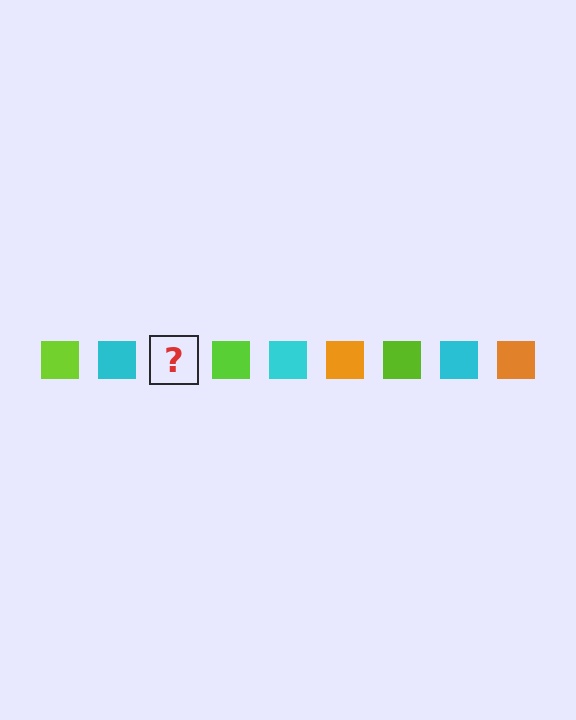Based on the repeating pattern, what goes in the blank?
The blank should be an orange square.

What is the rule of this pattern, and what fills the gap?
The rule is that the pattern cycles through lime, cyan, orange squares. The gap should be filled with an orange square.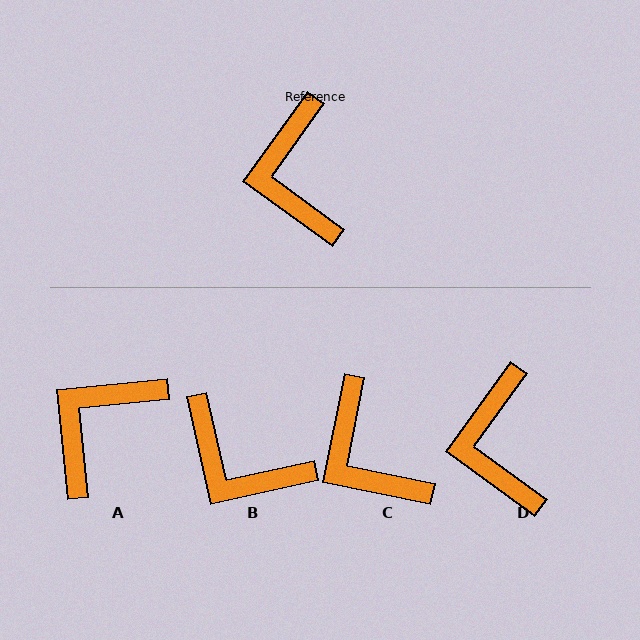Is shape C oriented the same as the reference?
No, it is off by about 25 degrees.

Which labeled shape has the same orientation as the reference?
D.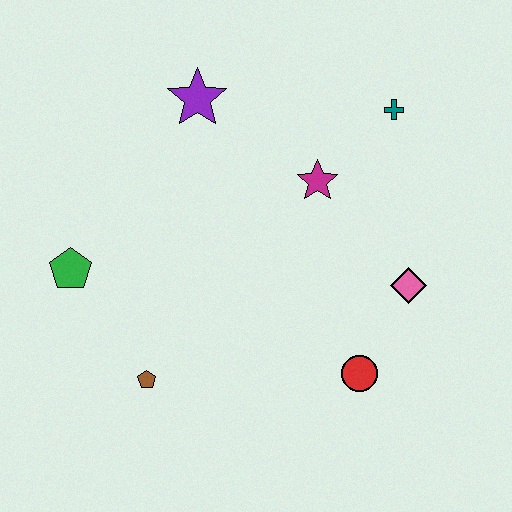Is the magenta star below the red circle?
No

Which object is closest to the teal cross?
The magenta star is closest to the teal cross.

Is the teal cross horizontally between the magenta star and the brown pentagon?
No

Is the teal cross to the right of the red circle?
Yes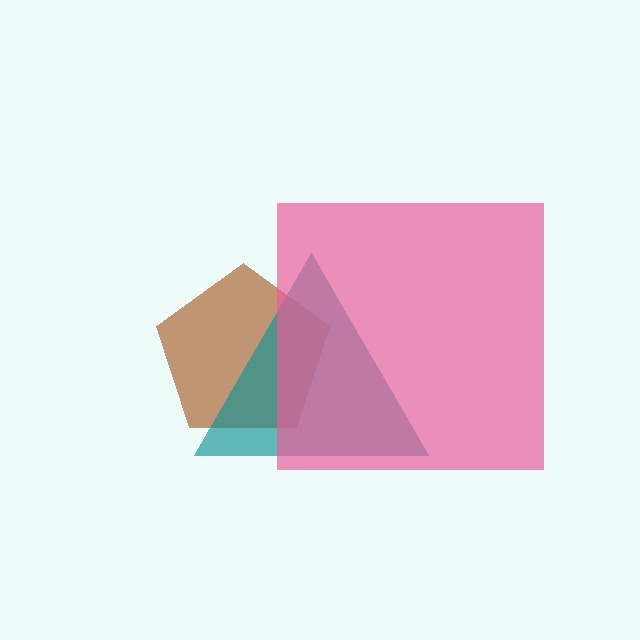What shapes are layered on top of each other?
The layered shapes are: a brown pentagon, a teal triangle, a pink square.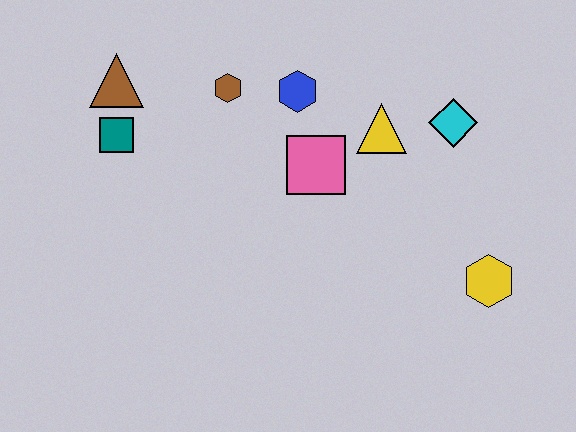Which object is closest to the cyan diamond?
The yellow triangle is closest to the cyan diamond.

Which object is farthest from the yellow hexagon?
The brown triangle is farthest from the yellow hexagon.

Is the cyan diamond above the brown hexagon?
No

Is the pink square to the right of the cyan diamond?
No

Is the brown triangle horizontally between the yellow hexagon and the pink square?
No